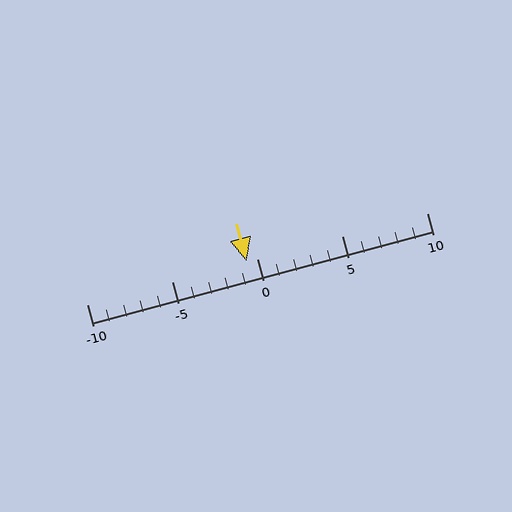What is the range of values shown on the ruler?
The ruler shows values from -10 to 10.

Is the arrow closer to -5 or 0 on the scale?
The arrow is closer to 0.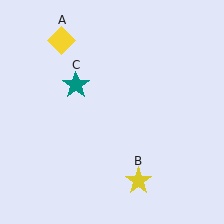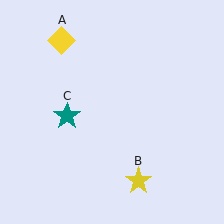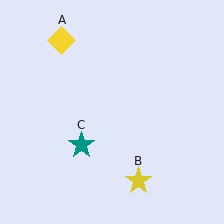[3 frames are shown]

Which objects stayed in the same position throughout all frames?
Yellow diamond (object A) and yellow star (object B) remained stationary.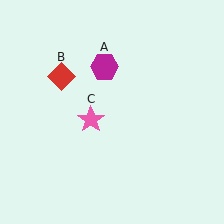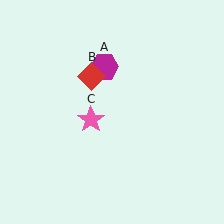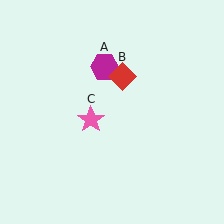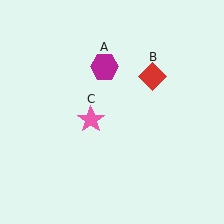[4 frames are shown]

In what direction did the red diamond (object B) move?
The red diamond (object B) moved right.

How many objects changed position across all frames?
1 object changed position: red diamond (object B).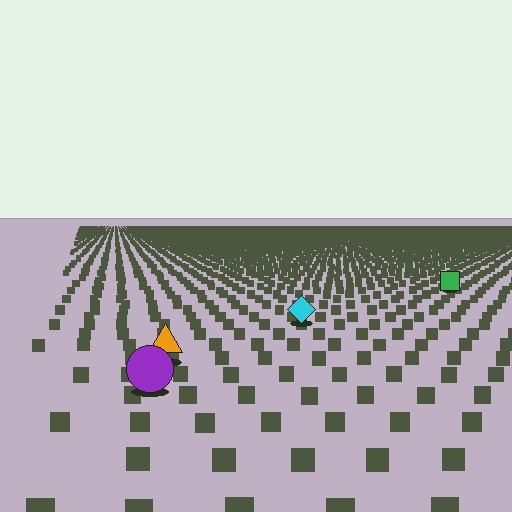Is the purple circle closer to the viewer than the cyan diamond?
Yes. The purple circle is closer — you can tell from the texture gradient: the ground texture is coarser near it.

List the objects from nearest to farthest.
From nearest to farthest: the purple circle, the orange triangle, the cyan diamond, the green square.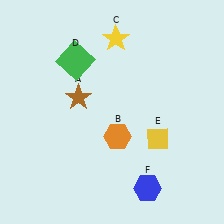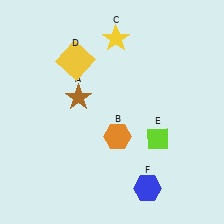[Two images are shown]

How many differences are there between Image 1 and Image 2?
There are 2 differences between the two images.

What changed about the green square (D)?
In Image 1, D is green. In Image 2, it changed to yellow.